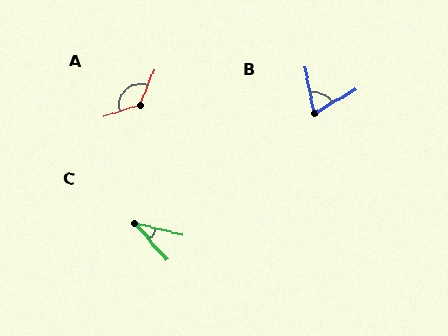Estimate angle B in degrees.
Approximately 71 degrees.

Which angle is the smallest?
C, at approximately 35 degrees.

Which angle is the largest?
A, at approximately 130 degrees.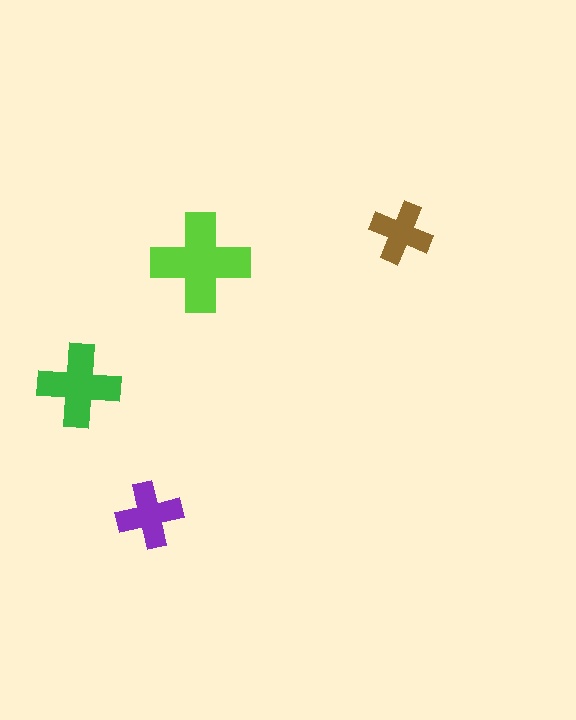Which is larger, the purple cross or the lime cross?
The lime one.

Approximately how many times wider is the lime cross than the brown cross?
About 1.5 times wider.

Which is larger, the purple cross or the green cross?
The green one.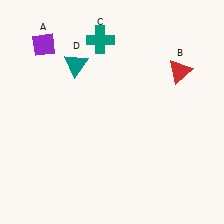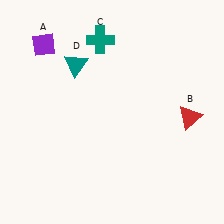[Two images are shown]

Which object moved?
The red triangle (B) moved down.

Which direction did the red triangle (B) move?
The red triangle (B) moved down.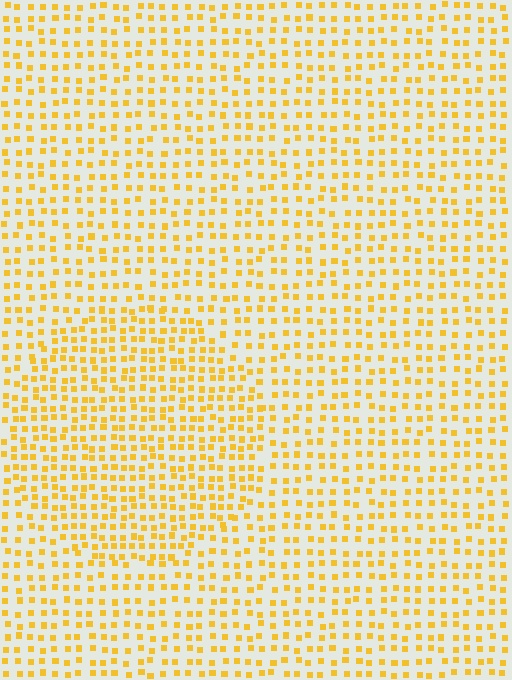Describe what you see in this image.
The image contains small yellow elements arranged at two different densities. A circle-shaped region is visible where the elements are more densely packed than the surrounding area.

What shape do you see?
I see a circle.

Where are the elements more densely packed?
The elements are more densely packed inside the circle boundary.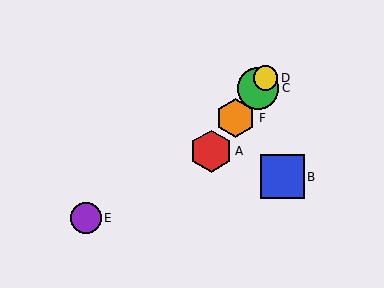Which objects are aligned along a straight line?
Objects A, C, D, F are aligned along a straight line.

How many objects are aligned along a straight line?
4 objects (A, C, D, F) are aligned along a straight line.